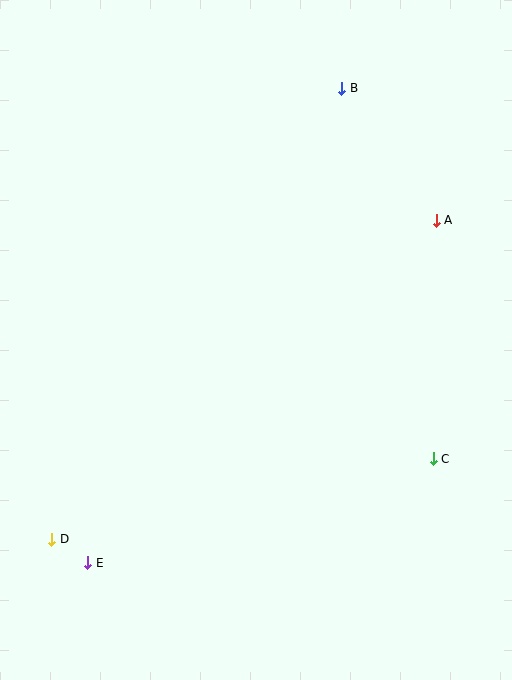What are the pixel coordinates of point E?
Point E is at (88, 563).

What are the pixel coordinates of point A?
Point A is at (436, 220).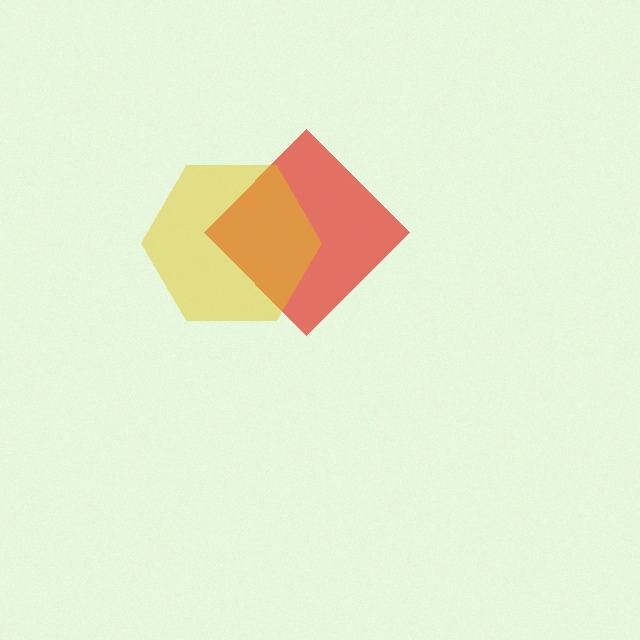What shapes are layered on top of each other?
The layered shapes are: a red diamond, a yellow hexagon.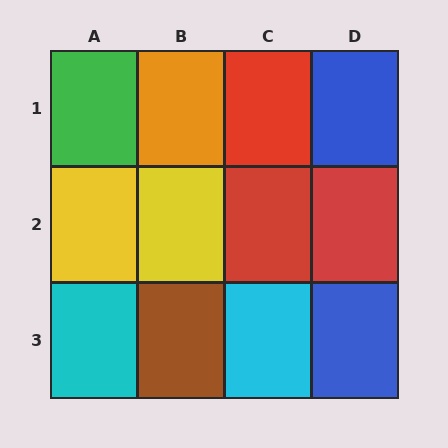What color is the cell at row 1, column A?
Green.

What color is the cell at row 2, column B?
Yellow.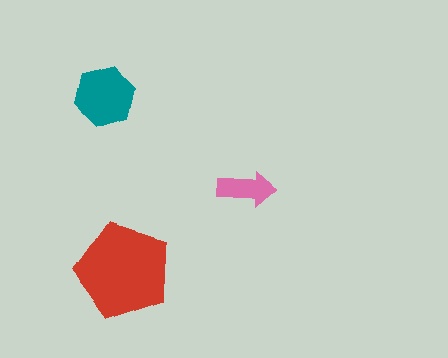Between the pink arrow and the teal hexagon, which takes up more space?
The teal hexagon.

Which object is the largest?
The red pentagon.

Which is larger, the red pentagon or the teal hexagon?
The red pentagon.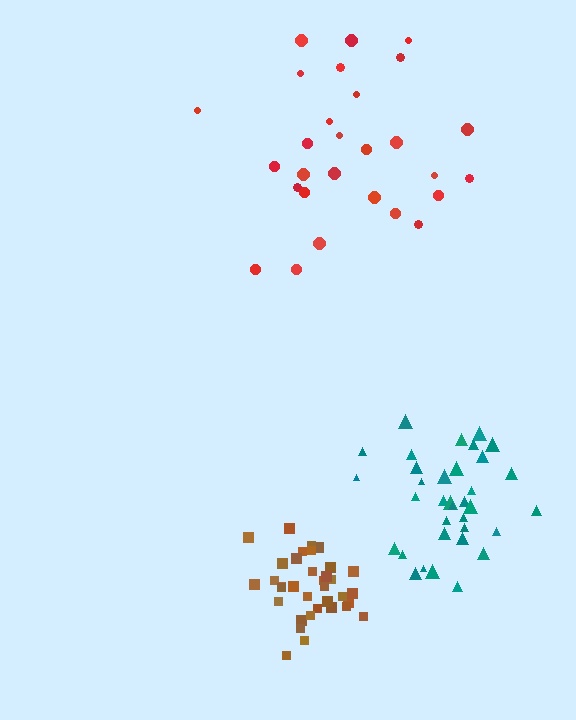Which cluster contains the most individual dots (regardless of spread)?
Teal (35).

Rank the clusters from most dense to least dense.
brown, teal, red.